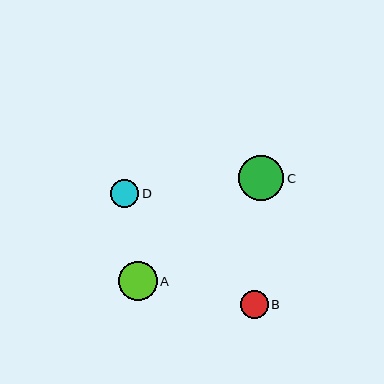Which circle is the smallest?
Circle D is the smallest with a size of approximately 28 pixels.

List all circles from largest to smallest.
From largest to smallest: C, A, B, D.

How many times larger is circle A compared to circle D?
Circle A is approximately 1.4 times the size of circle D.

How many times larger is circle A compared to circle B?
Circle A is approximately 1.4 times the size of circle B.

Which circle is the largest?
Circle C is the largest with a size of approximately 45 pixels.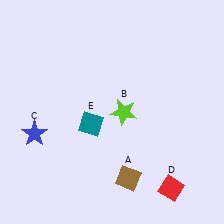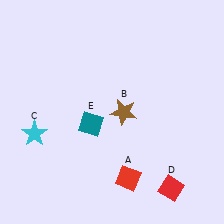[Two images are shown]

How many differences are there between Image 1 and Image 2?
There are 3 differences between the two images.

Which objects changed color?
A changed from brown to red. B changed from lime to brown. C changed from blue to cyan.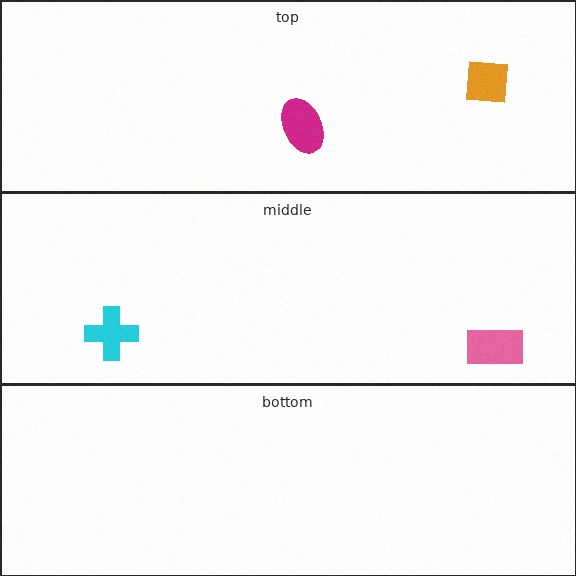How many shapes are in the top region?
2.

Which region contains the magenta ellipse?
The top region.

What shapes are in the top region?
The magenta ellipse, the orange square.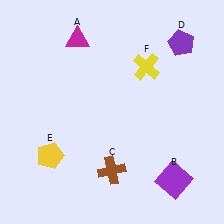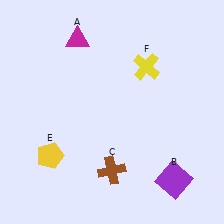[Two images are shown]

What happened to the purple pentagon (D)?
The purple pentagon (D) was removed in Image 2. It was in the top-right area of Image 1.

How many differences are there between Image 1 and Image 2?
There is 1 difference between the two images.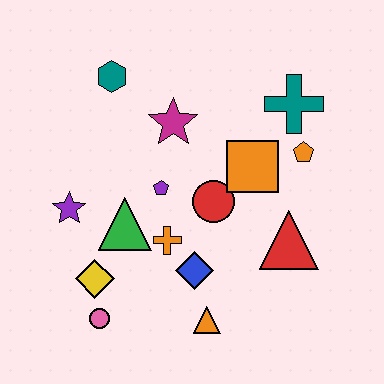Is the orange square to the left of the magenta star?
No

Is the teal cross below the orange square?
No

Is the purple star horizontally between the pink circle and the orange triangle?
No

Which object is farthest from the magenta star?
The pink circle is farthest from the magenta star.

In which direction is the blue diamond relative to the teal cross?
The blue diamond is below the teal cross.